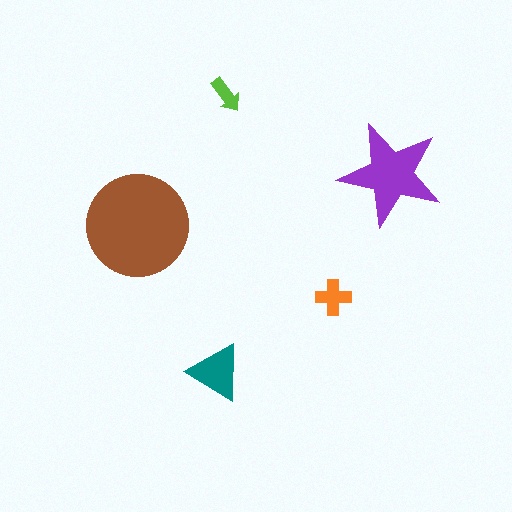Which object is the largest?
The brown circle.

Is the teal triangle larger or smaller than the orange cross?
Larger.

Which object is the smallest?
The lime arrow.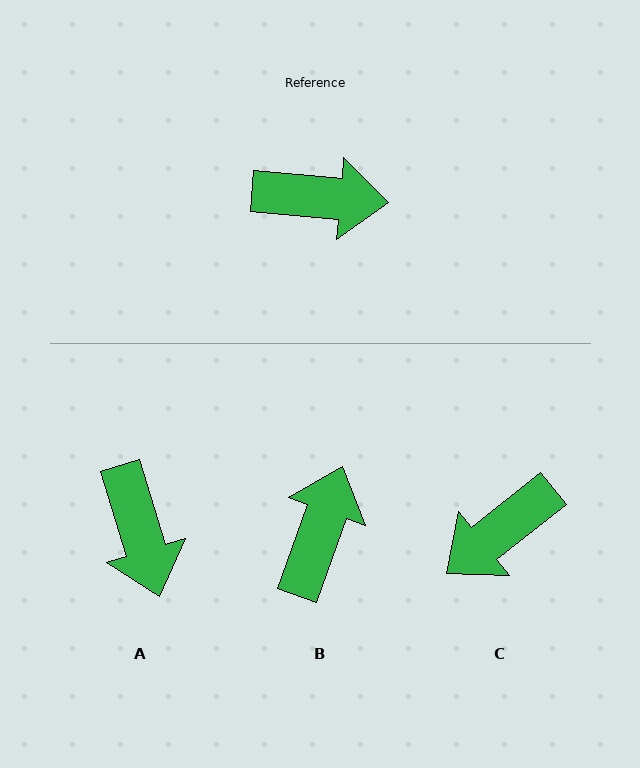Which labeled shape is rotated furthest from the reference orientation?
C, about 136 degrees away.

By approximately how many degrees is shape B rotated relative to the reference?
Approximately 75 degrees counter-clockwise.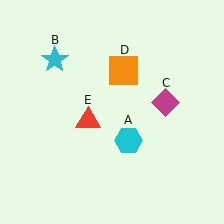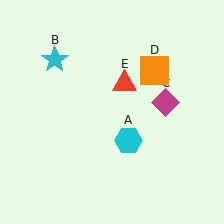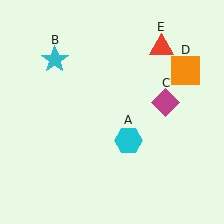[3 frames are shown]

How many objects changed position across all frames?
2 objects changed position: orange square (object D), red triangle (object E).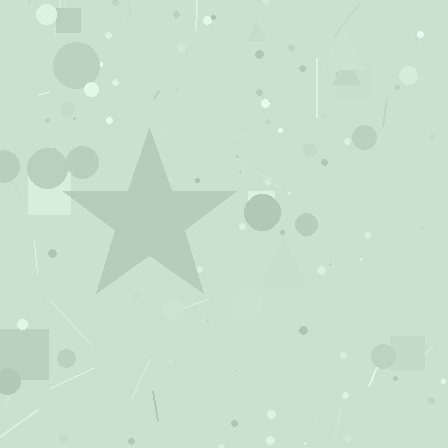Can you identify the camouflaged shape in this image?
The camouflaged shape is a star.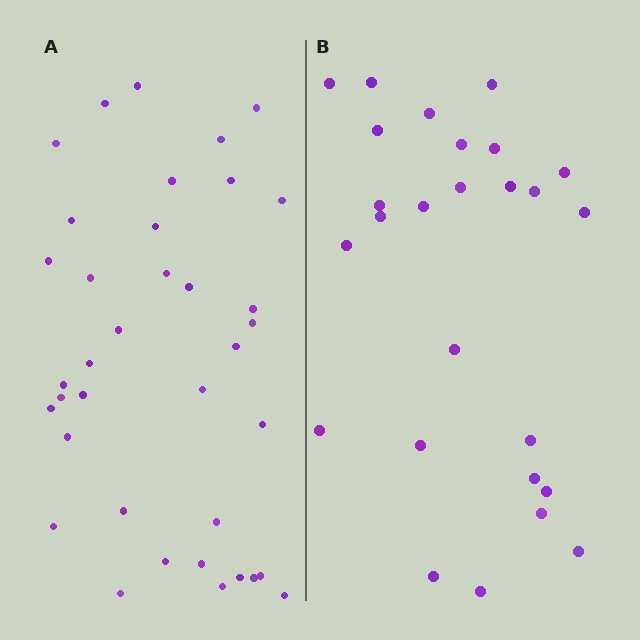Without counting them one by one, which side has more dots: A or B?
Region A (the left region) has more dots.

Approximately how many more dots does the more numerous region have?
Region A has roughly 12 or so more dots than region B.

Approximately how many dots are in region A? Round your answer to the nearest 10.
About 40 dots. (The exact count is 37, which rounds to 40.)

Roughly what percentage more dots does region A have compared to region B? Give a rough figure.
About 40% more.